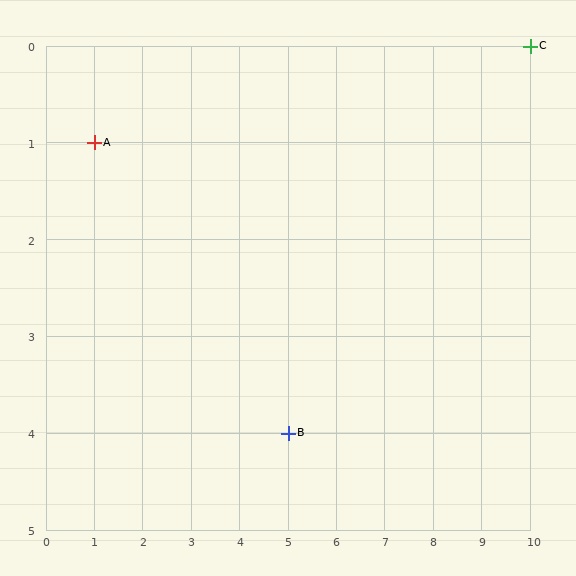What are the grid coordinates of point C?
Point C is at grid coordinates (10, 0).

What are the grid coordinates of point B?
Point B is at grid coordinates (5, 4).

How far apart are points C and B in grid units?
Points C and B are 5 columns and 4 rows apart (about 6.4 grid units diagonally).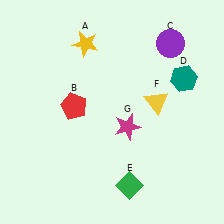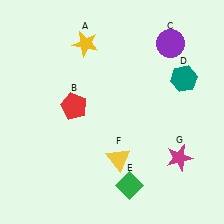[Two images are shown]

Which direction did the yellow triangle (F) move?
The yellow triangle (F) moved down.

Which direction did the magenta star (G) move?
The magenta star (G) moved right.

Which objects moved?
The objects that moved are: the yellow triangle (F), the magenta star (G).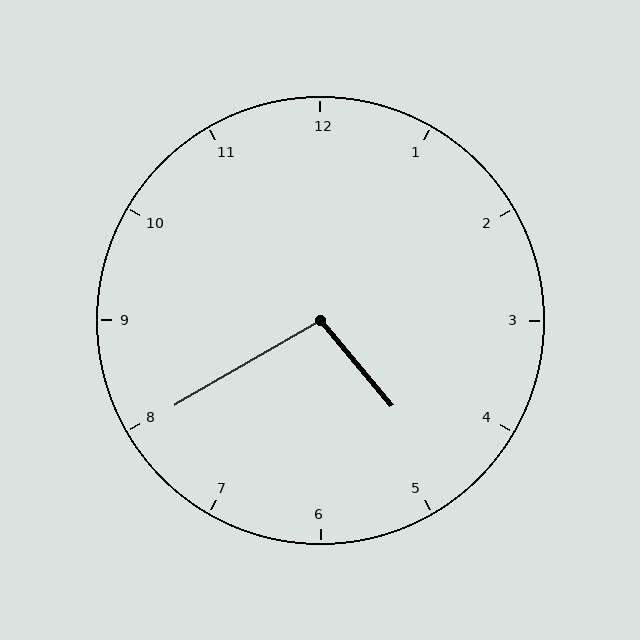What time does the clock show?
4:40.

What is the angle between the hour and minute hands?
Approximately 100 degrees.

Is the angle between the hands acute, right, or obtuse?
It is obtuse.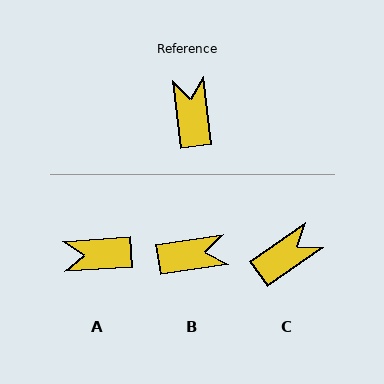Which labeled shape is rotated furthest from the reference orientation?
B, about 88 degrees away.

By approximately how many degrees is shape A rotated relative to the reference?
Approximately 87 degrees counter-clockwise.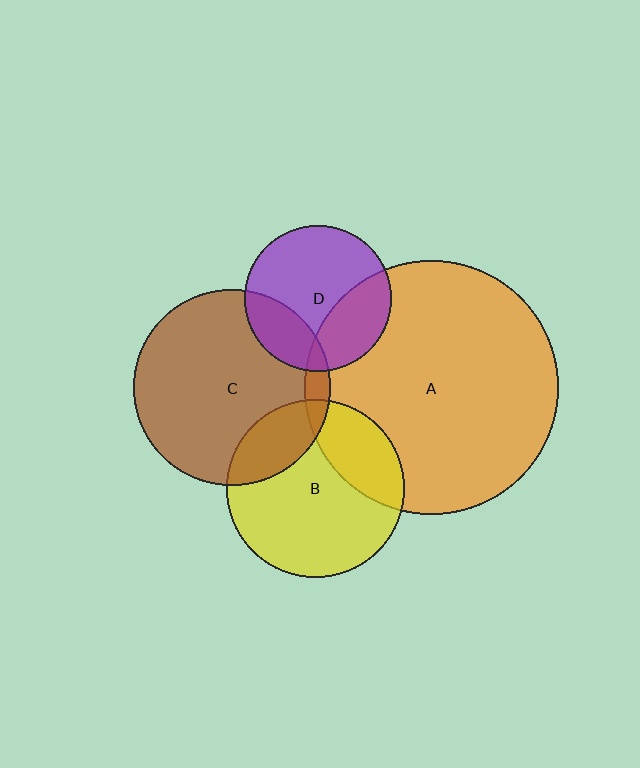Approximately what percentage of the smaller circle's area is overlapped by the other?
Approximately 30%.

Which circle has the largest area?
Circle A (orange).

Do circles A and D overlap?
Yes.